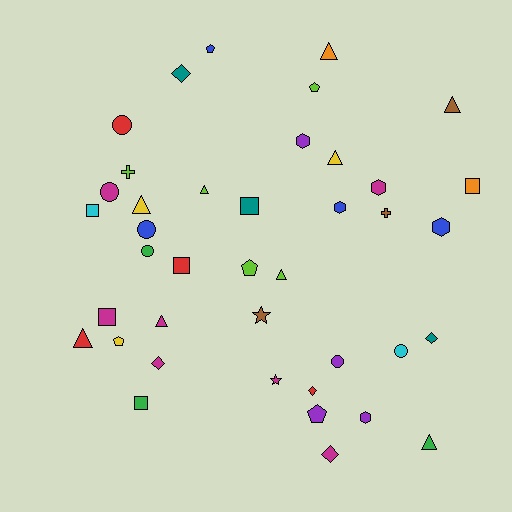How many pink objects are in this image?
There are no pink objects.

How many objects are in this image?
There are 40 objects.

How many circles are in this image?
There are 6 circles.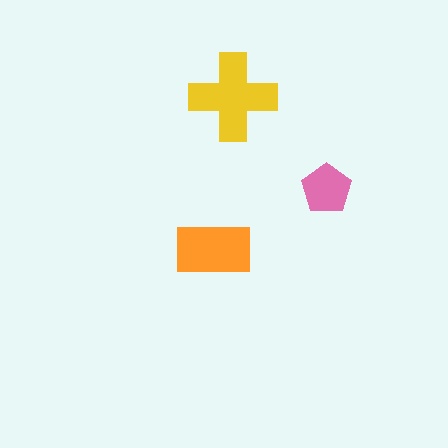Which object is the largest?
The yellow cross.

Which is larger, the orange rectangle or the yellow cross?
The yellow cross.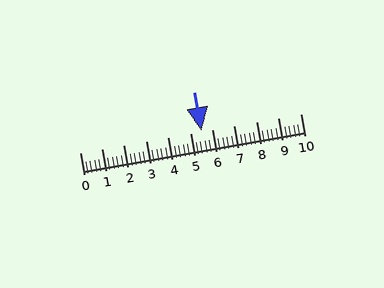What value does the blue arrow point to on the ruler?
The blue arrow points to approximately 5.5.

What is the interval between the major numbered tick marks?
The major tick marks are spaced 1 units apart.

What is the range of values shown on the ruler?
The ruler shows values from 0 to 10.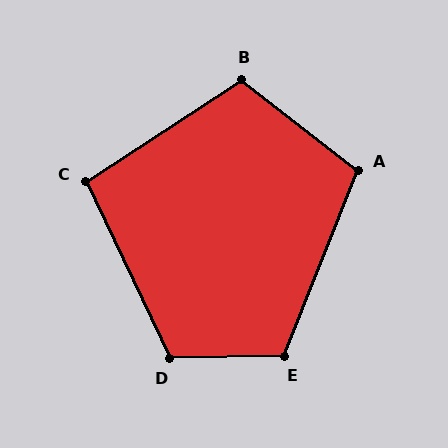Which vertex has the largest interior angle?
D, at approximately 114 degrees.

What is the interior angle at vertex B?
Approximately 109 degrees (obtuse).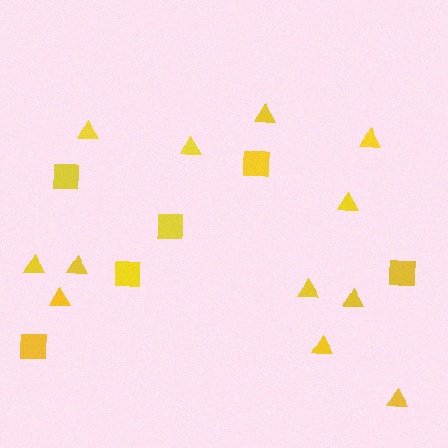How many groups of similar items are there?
There are 2 groups: one group of triangles (12) and one group of squares (6).